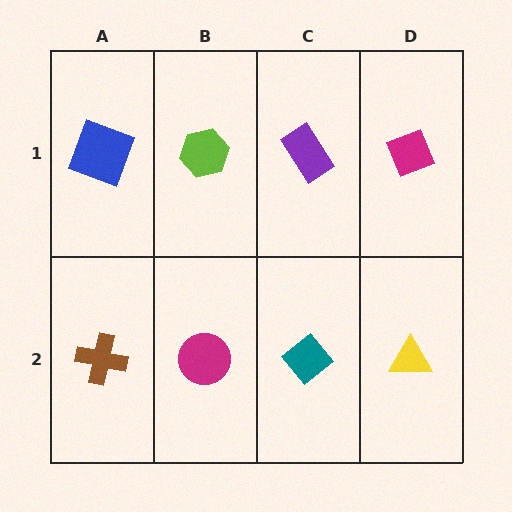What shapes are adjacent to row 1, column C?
A teal diamond (row 2, column C), a lime hexagon (row 1, column B), a magenta diamond (row 1, column D).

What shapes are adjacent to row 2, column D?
A magenta diamond (row 1, column D), a teal diamond (row 2, column C).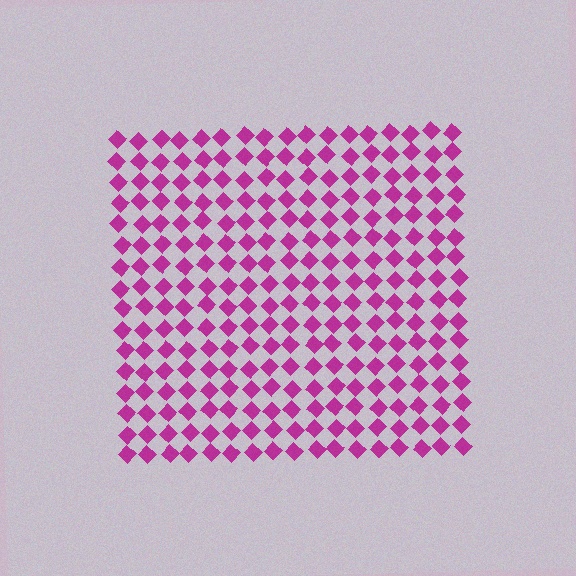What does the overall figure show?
The overall figure shows a square.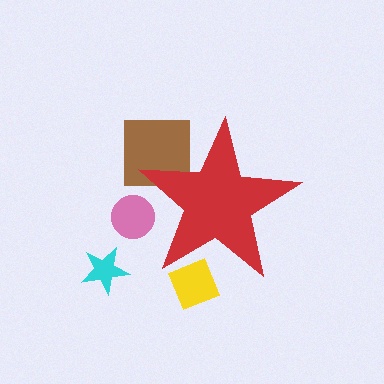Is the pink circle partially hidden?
Yes, the pink circle is partially hidden behind the red star.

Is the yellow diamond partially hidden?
Yes, the yellow diamond is partially hidden behind the red star.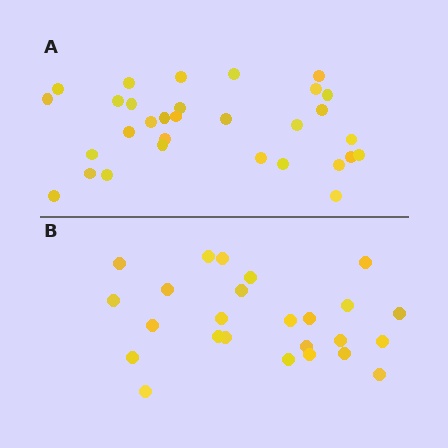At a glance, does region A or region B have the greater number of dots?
Region A (the top region) has more dots.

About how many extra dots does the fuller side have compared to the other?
Region A has about 6 more dots than region B.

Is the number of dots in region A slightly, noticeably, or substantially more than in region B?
Region A has only slightly more — the two regions are fairly close. The ratio is roughly 1.2 to 1.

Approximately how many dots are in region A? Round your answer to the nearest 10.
About 30 dots. (The exact count is 31, which rounds to 30.)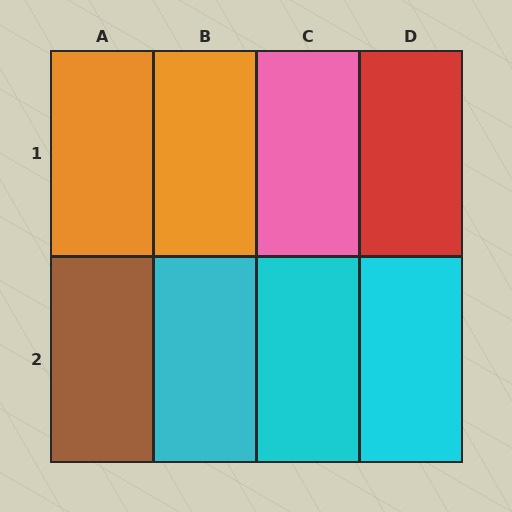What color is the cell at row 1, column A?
Orange.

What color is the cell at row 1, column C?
Pink.